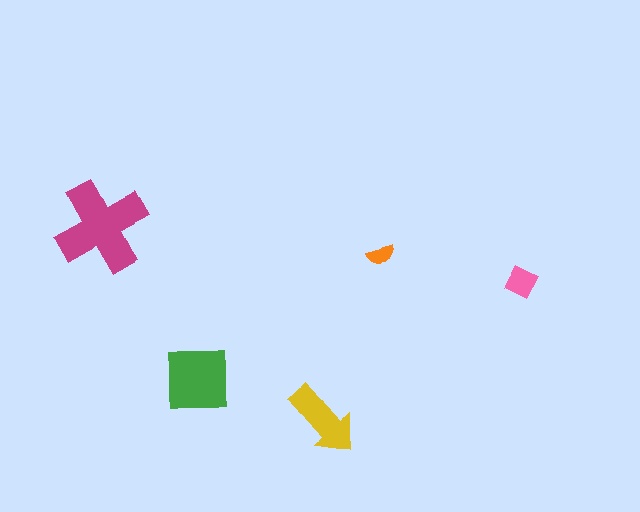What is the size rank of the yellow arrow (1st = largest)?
3rd.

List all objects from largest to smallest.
The magenta cross, the green square, the yellow arrow, the pink diamond, the orange semicircle.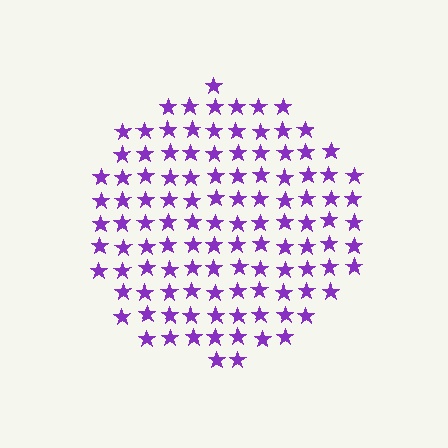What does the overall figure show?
The overall figure shows a circle.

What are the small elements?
The small elements are stars.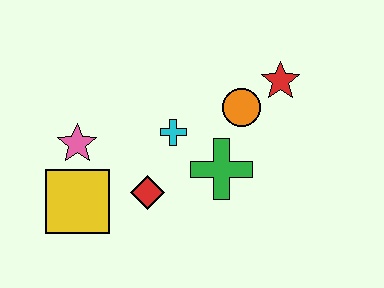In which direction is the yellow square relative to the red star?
The yellow square is to the left of the red star.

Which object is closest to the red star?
The orange circle is closest to the red star.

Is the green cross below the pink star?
Yes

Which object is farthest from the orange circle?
The yellow square is farthest from the orange circle.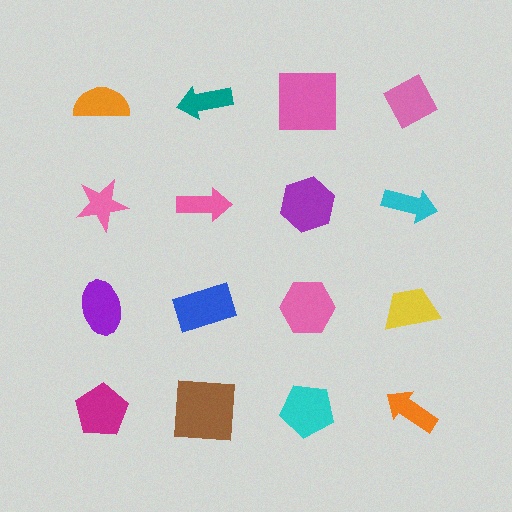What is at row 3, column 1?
A purple ellipse.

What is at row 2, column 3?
A purple hexagon.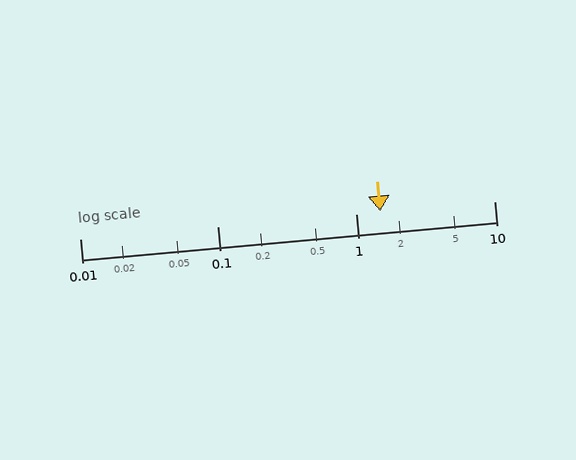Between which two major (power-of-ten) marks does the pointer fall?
The pointer is between 1 and 10.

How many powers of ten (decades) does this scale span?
The scale spans 3 decades, from 0.01 to 10.